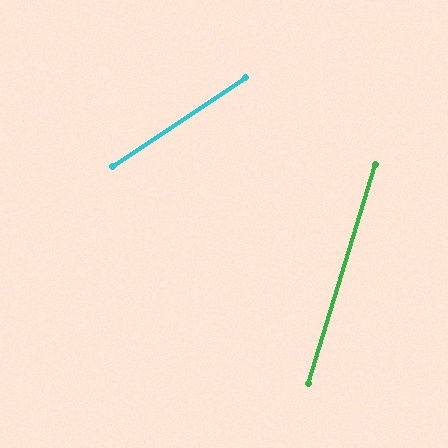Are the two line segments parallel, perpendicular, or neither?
Neither parallel nor perpendicular — they differ by about 39°.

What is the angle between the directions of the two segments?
Approximately 39 degrees.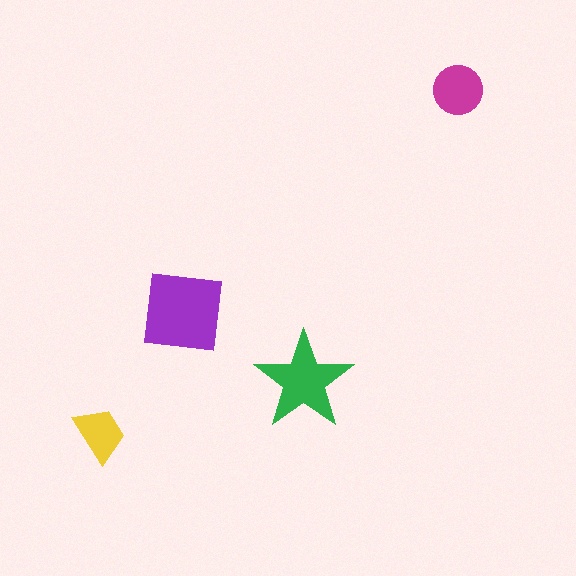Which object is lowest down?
The yellow trapezoid is bottommost.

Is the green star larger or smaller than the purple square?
Smaller.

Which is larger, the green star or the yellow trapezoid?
The green star.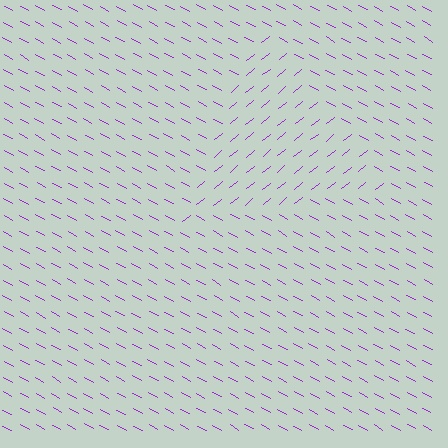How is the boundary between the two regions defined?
The boundary is defined purely by a change in line orientation (approximately 67 degrees difference). All lines are the same color and thickness.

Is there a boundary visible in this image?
Yes, there is a texture boundary formed by a change in line orientation.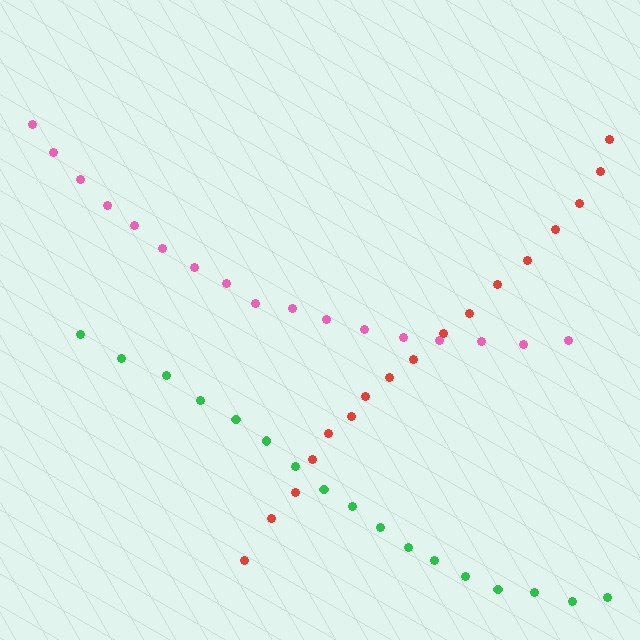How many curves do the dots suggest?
There are 3 distinct paths.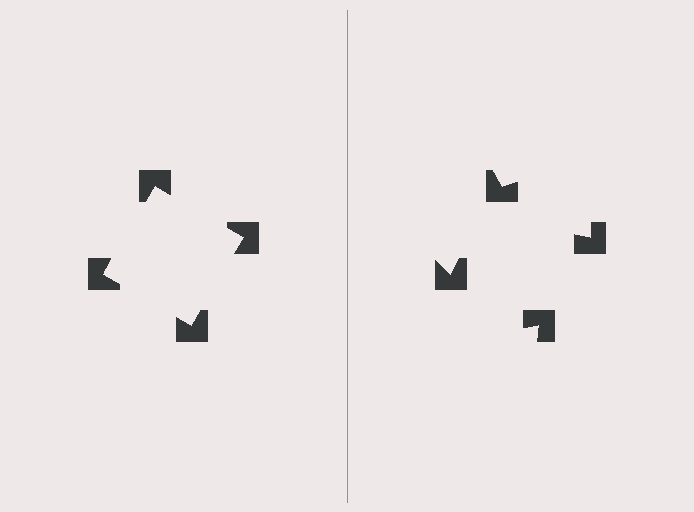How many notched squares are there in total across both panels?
8 — 4 on each side.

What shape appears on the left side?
An illusory square.